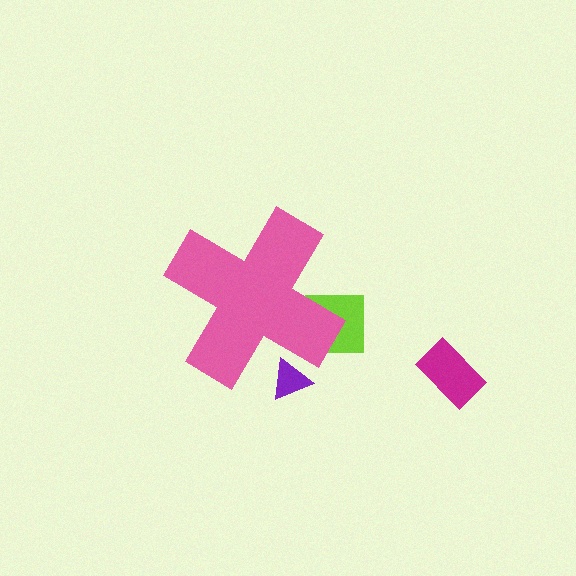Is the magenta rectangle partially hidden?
No, the magenta rectangle is fully visible.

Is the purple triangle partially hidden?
Yes, the purple triangle is partially hidden behind the pink cross.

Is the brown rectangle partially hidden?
Yes, the brown rectangle is partially hidden behind the pink cross.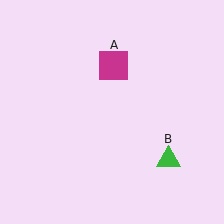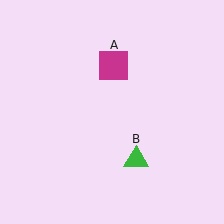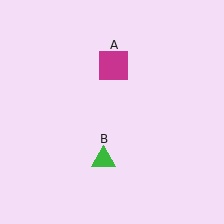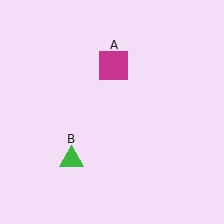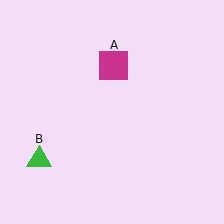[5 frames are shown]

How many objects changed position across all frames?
1 object changed position: green triangle (object B).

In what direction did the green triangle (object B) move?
The green triangle (object B) moved left.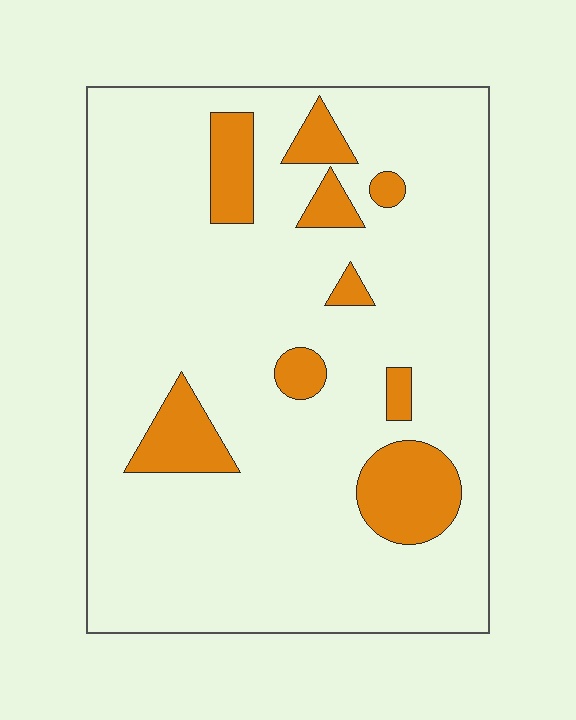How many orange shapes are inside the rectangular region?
9.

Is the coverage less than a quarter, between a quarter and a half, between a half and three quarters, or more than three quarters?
Less than a quarter.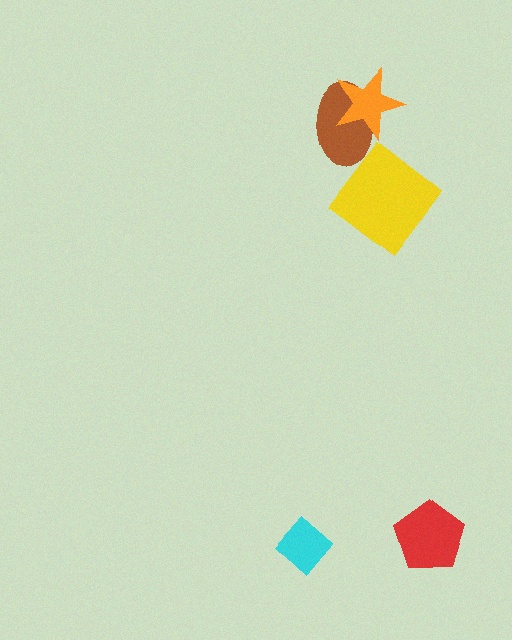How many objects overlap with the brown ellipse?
1 object overlaps with the brown ellipse.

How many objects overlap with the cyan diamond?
0 objects overlap with the cyan diamond.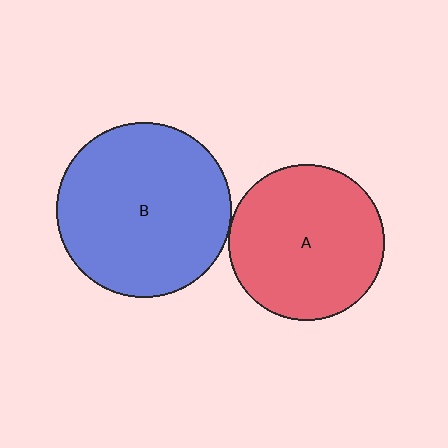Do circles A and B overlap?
Yes.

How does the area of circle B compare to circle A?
Approximately 1.3 times.